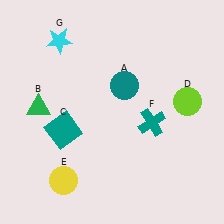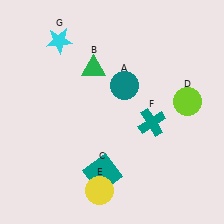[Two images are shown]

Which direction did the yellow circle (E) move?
The yellow circle (E) moved right.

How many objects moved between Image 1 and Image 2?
3 objects moved between the two images.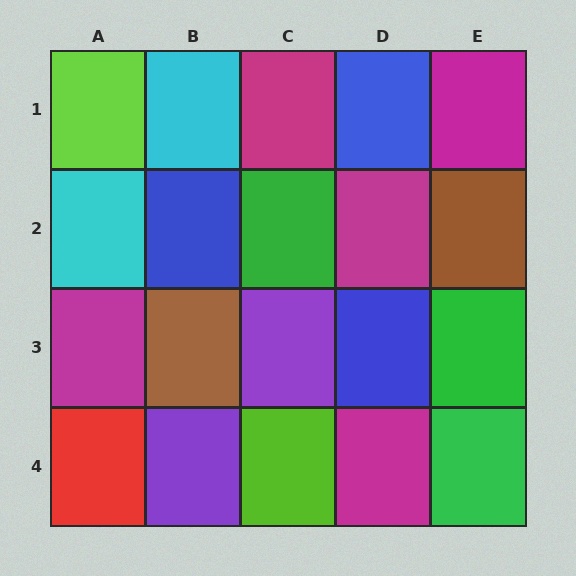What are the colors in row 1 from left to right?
Lime, cyan, magenta, blue, magenta.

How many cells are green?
3 cells are green.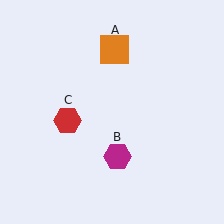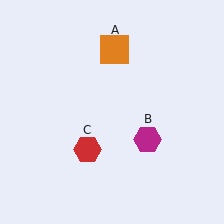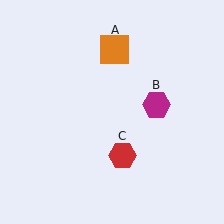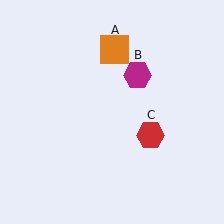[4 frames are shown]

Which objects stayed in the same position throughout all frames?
Orange square (object A) remained stationary.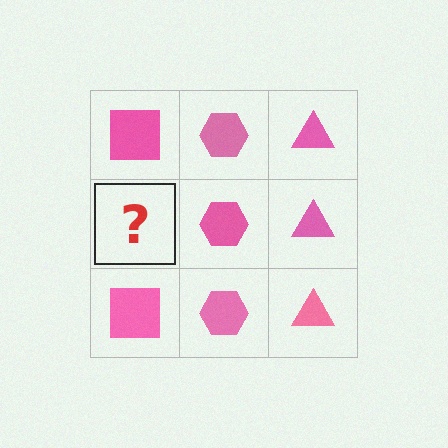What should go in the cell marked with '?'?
The missing cell should contain a pink square.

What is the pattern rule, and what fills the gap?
The rule is that each column has a consistent shape. The gap should be filled with a pink square.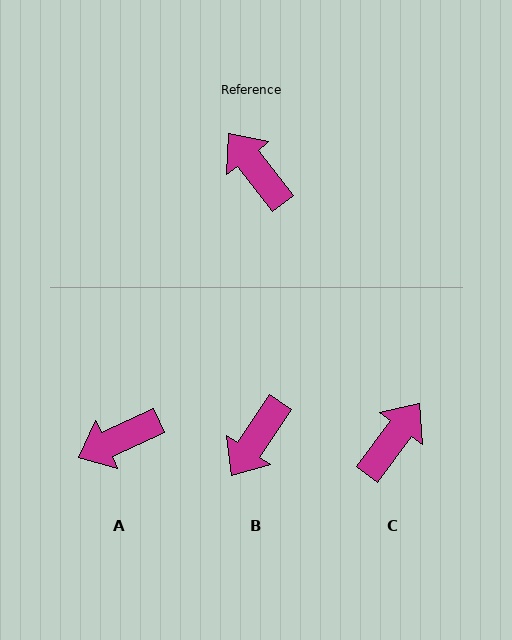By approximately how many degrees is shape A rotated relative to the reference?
Approximately 77 degrees counter-clockwise.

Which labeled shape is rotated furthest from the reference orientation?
B, about 109 degrees away.